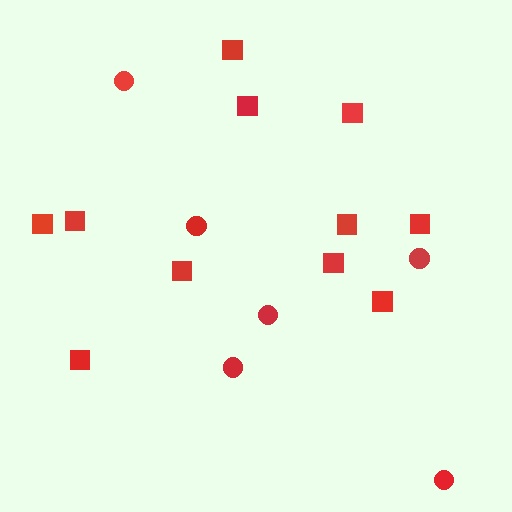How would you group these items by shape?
There are 2 groups: one group of circles (6) and one group of squares (11).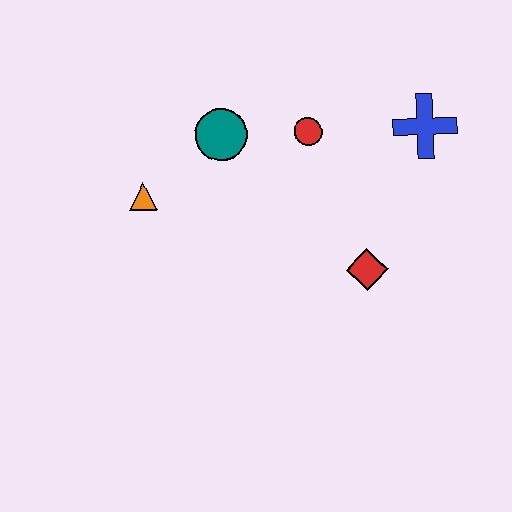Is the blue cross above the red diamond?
Yes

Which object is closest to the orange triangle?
The teal circle is closest to the orange triangle.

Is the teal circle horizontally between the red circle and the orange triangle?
Yes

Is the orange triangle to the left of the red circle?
Yes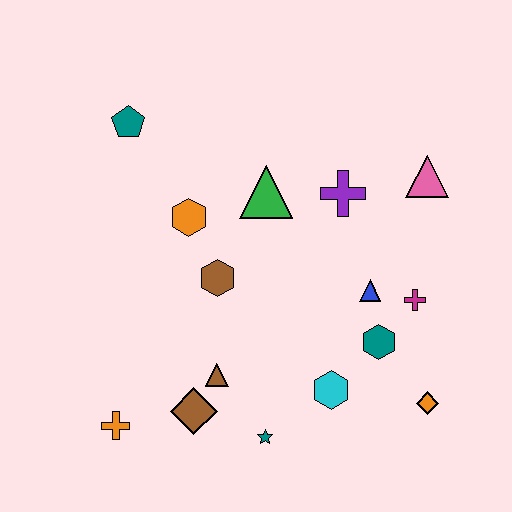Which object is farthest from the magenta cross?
The teal pentagon is farthest from the magenta cross.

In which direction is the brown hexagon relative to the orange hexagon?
The brown hexagon is below the orange hexagon.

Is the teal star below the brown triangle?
Yes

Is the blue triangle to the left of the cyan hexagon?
No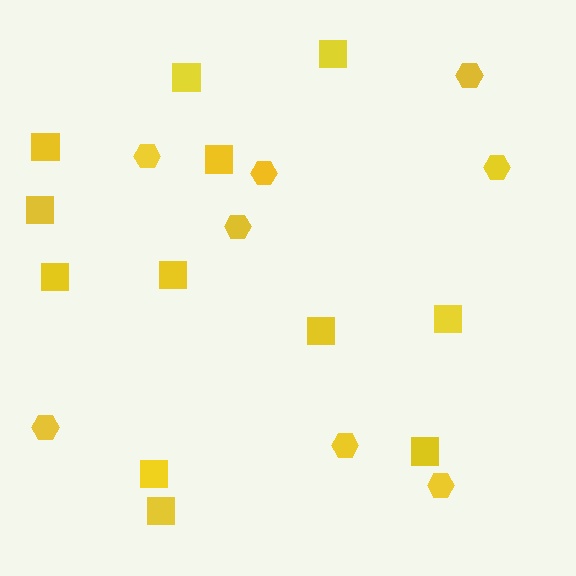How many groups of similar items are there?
There are 2 groups: one group of hexagons (8) and one group of squares (12).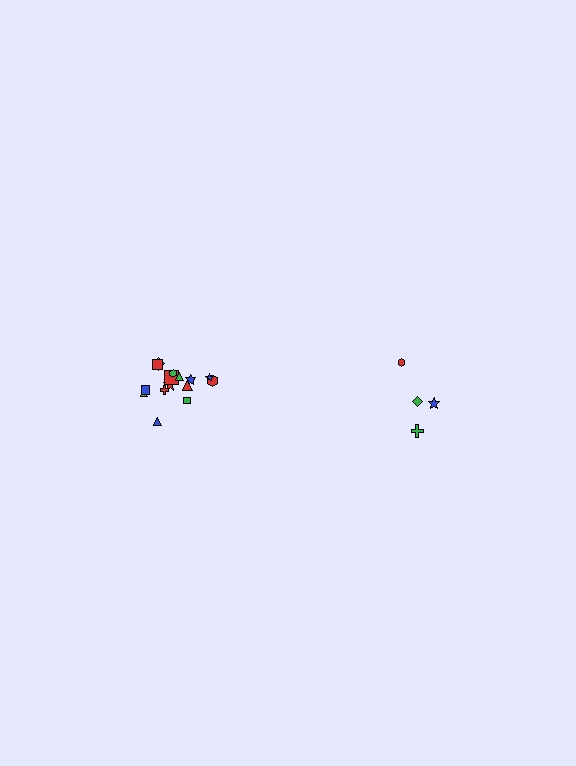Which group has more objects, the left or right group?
The left group.